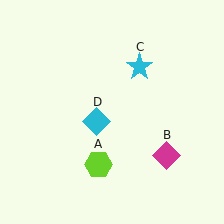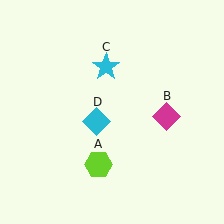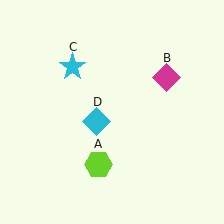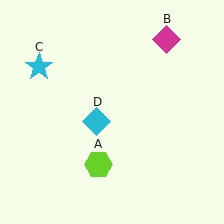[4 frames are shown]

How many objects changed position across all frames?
2 objects changed position: magenta diamond (object B), cyan star (object C).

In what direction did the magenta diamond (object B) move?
The magenta diamond (object B) moved up.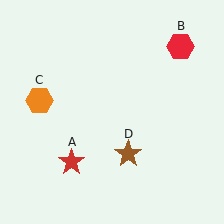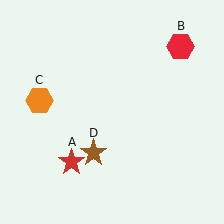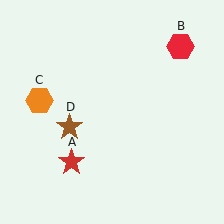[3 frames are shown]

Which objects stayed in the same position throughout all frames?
Red star (object A) and red hexagon (object B) and orange hexagon (object C) remained stationary.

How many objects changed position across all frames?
1 object changed position: brown star (object D).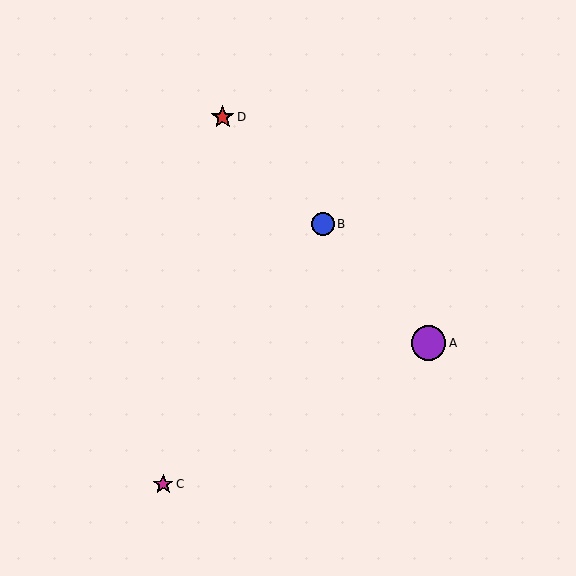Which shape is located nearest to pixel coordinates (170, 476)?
The magenta star (labeled C) at (163, 484) is nearest to that location.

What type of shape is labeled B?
Shape B is a blue circle.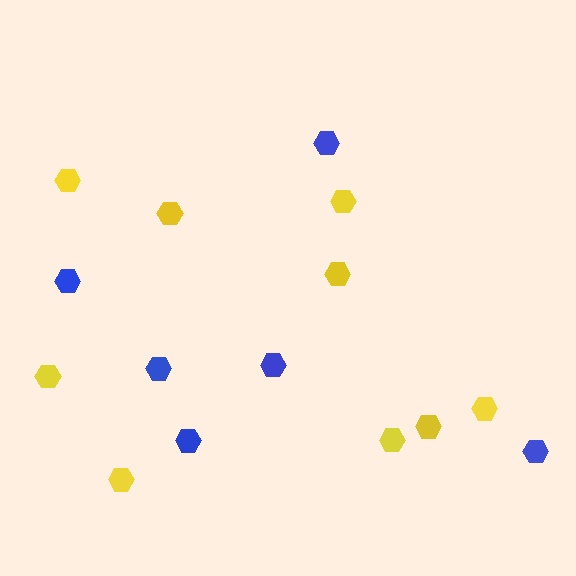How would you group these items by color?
There are 2 groups: one group of yellow hexagons (9) and one group of blue hexagons (6).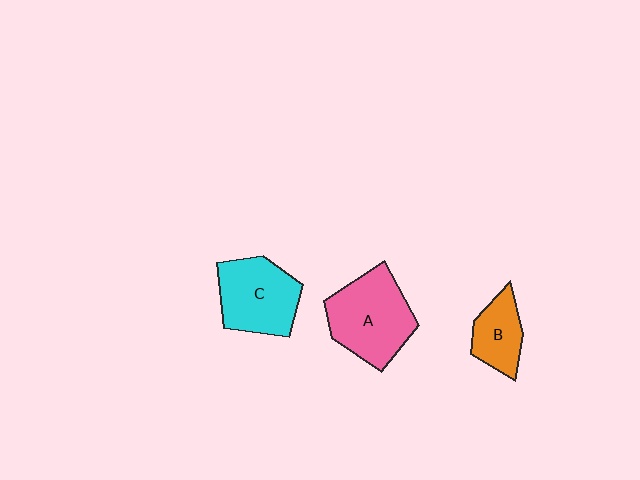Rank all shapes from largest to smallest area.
From largest to smallest: A (pink), C (cyan), B (orange).